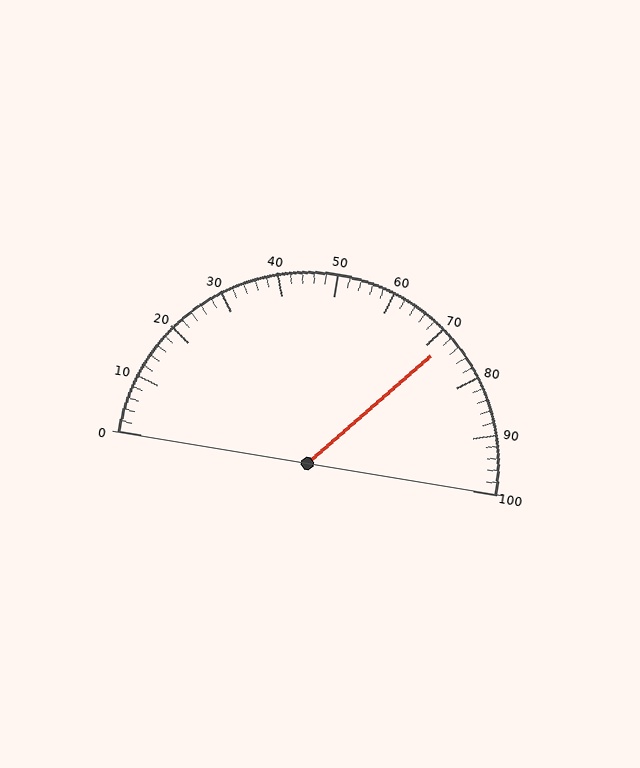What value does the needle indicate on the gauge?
The needle indicates approximately 72.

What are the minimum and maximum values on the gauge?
The gauge ranges from 0 to 100.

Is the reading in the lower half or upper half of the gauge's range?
The reading is in the upper half of the range (0 to 100).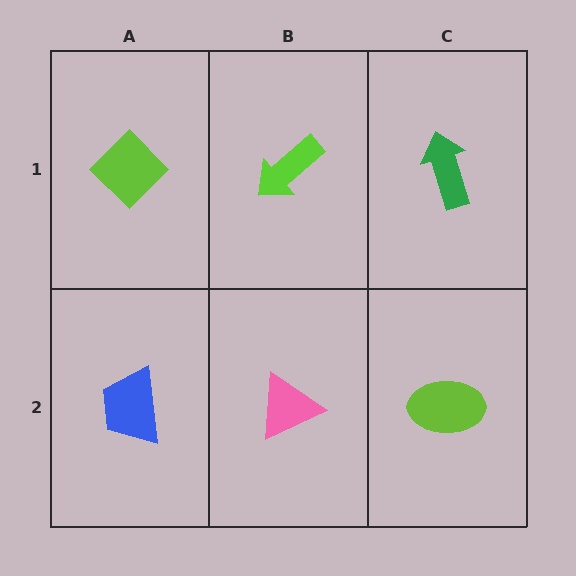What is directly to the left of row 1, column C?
A lime arrow.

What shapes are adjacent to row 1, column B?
A pink triangle (row 2, column B), a lime diamond (row 1, column A), a green arrow (row 1, column C).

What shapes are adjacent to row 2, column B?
A lime arrow (row 1, column B), a blue trapezoid (row 2, column A), a lime ellipse (row 2, column C).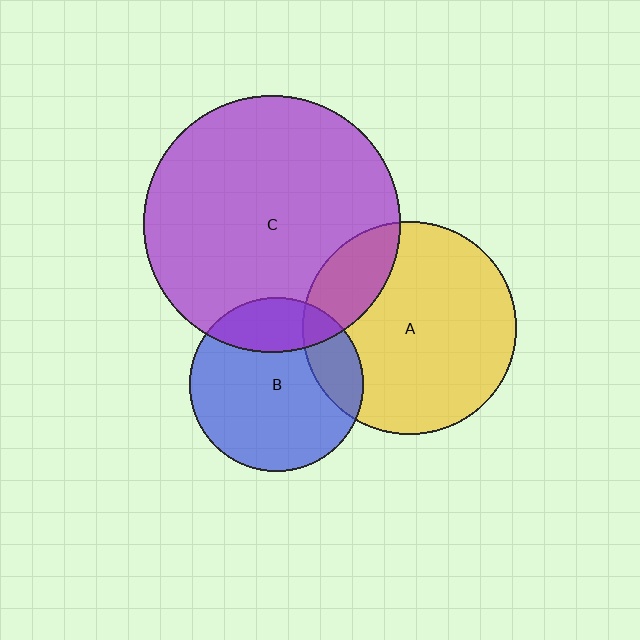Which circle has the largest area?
Circle C (purple).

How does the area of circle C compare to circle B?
Approximately 2.2 times.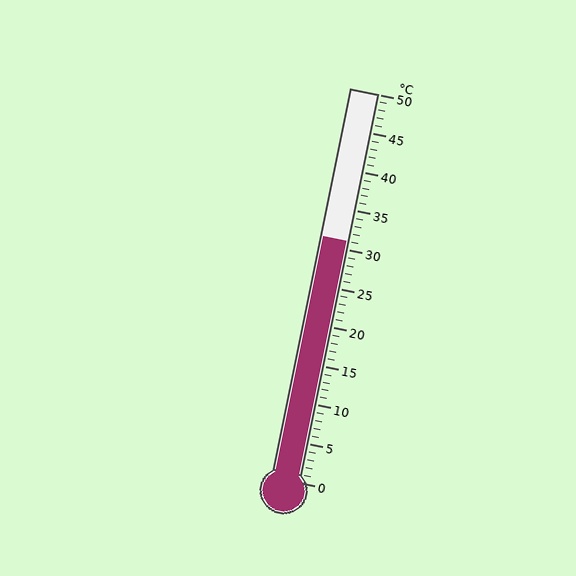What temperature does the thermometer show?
The thermometer shows approximately 31°C.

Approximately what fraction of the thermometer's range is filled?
The thermometer is filled to approximately 60% of its range.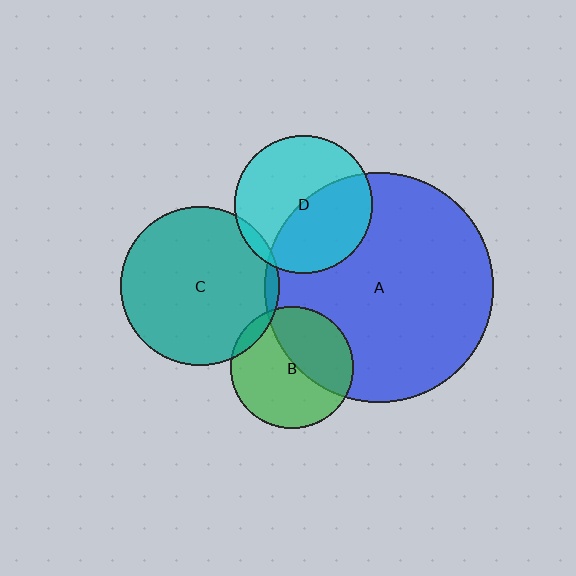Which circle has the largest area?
Circle A (blue).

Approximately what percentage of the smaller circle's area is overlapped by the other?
Approximately 45%.